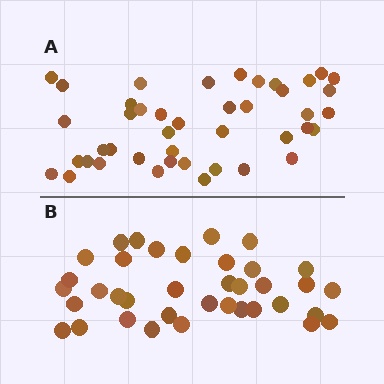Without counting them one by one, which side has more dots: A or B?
Region A (the top region) has more dots.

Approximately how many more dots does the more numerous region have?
Region A has about 6 more dots than region B.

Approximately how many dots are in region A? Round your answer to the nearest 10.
About 40 dots. (The exact count is 43, which rounds to 40.)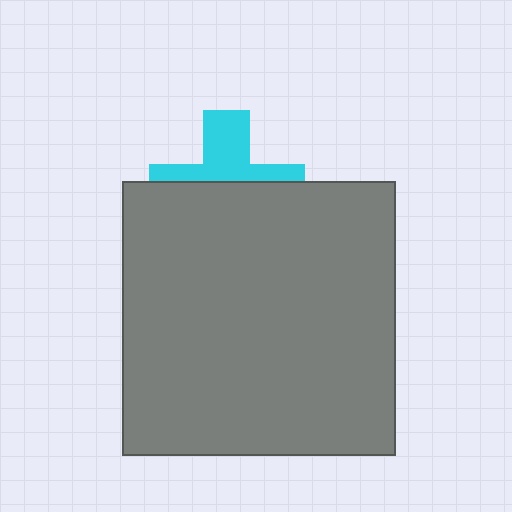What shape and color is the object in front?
The object in front is a gray square.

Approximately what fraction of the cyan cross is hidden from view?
Roughly 58% of the cyan cross is hidden behind the gray square.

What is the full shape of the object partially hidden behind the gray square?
The partially hidden object is a cyan cross.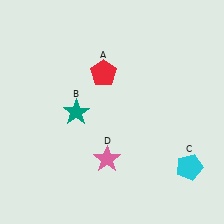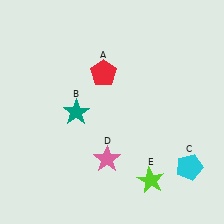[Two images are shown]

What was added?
A lime star (E) was added in Image 2.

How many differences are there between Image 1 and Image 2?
There is 1 difference between the two images.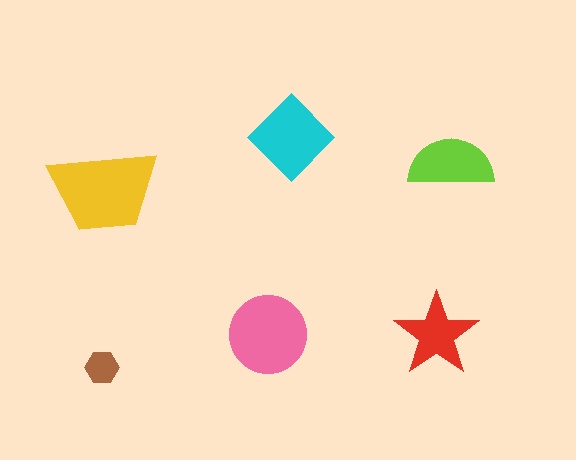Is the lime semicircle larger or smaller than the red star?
Larger.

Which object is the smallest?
The brown hexagon.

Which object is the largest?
The yellow trapezoid.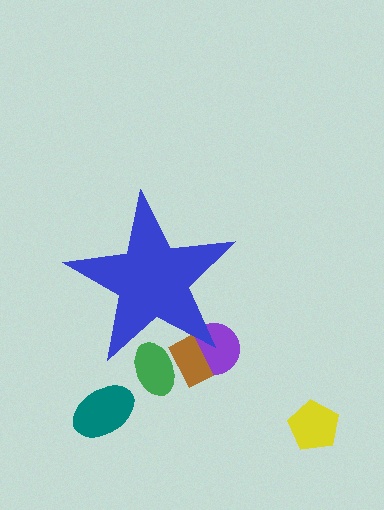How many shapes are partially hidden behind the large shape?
3 shapes are partially hidden.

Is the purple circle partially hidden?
Yes, the purple circle is partially hidden behind the blue star.